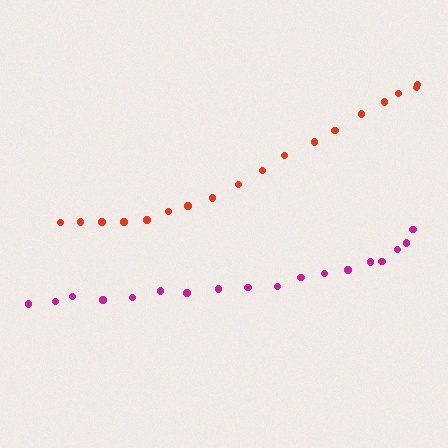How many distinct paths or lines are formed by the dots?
There are 2 distinct paths.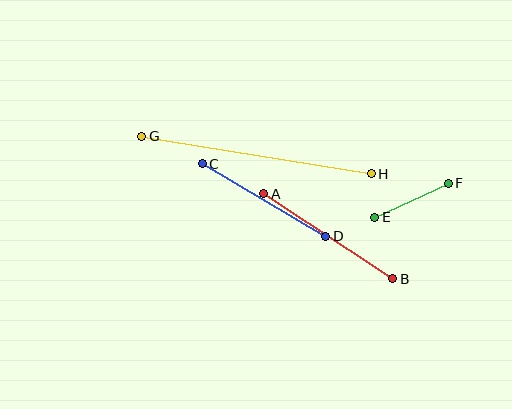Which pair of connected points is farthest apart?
Points G and H are farthest apart.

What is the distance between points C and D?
The distance is approximately 143 pixels.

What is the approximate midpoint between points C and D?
The midpoint is at approximately (264, 200) pixels.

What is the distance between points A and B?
The distance is approximately 155 pixels.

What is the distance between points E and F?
The distance is approximately 81 pixels.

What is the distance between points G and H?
The distance is approximately 232 pixels.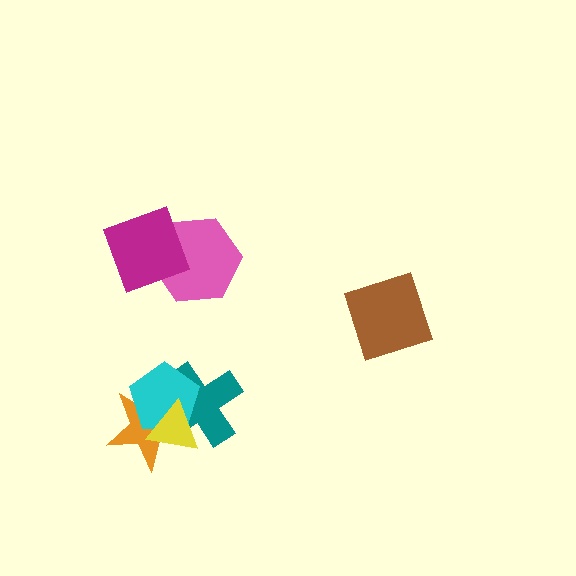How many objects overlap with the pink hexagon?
1 object overlaps with the pink hexagon.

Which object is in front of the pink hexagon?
The magenta diamond is in front of the pink hexagon.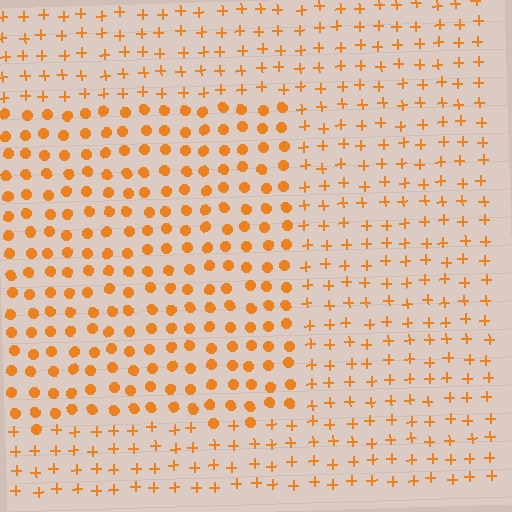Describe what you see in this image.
The image is filled with small orange elements arranged in a uniform grid. A rectangle-shaped region contains circles, while the surrounding area contains plus signs. The boundary is defined purely by the change in element shape.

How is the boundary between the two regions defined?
The boundary is defined by a change in element shape: circles inside vs. plus signs outside. All elements share the same color and spacing.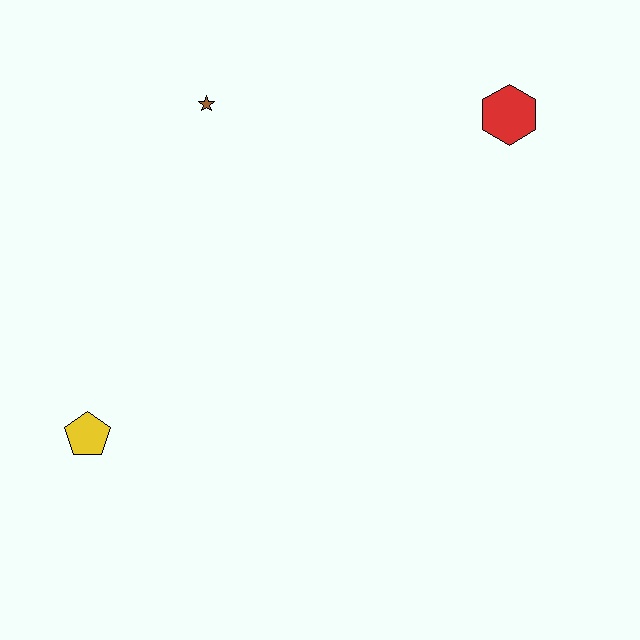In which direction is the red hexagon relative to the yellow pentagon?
The red hexagon is to the right of the yellow pentagon.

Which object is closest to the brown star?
The red hexagon is closest to the brown star.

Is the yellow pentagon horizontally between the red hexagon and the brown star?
No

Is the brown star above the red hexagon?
Yes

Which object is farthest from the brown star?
The yellow pentagon is farthest from the brown star.